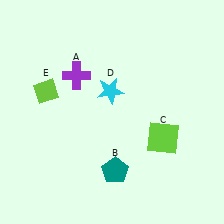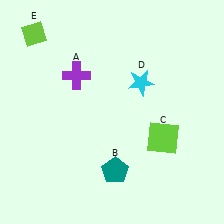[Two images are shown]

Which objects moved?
The objects that moved are: the cyan star (D), the lime diamond (E).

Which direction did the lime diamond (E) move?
The lime diamond (E) moved up.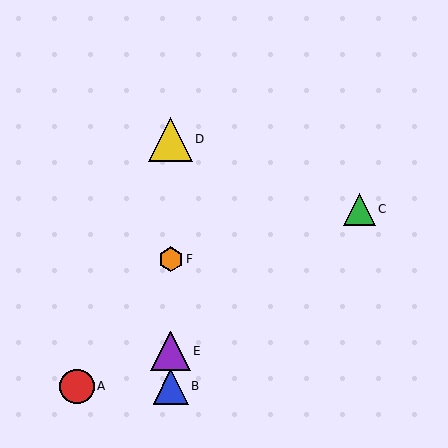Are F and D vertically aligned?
Yes, both are at x≈171.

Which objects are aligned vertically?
Objects B, D, E, F are aligned vertically.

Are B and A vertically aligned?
No, B is at x≈171 and A is at x≈77.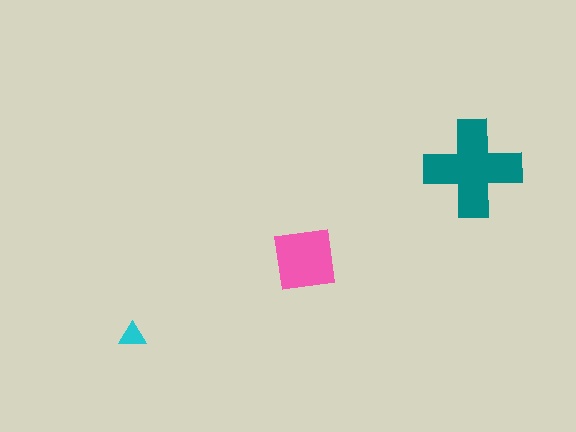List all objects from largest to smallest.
The teal cross, the pink square, the cyan triangle.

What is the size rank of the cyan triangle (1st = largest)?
3rd.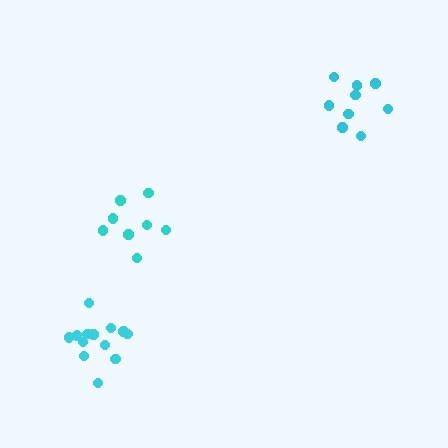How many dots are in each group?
Group 1: 9 dots, Group 2: 13 dots, Group 3: 8 dots (30 total).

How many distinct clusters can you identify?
There are 3 distinct clusters.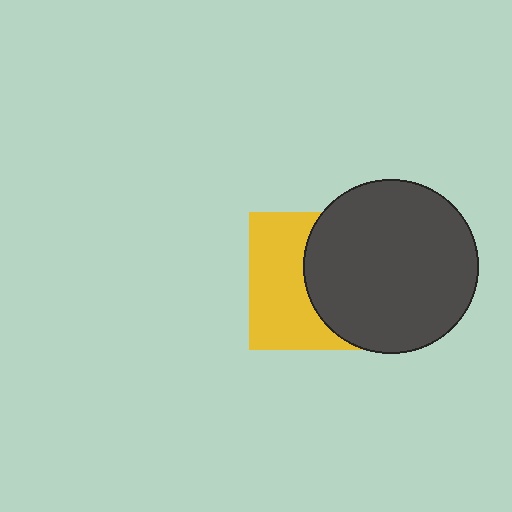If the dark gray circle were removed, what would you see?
You would see the complete yellow square.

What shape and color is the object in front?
The object in front is a dark gray circle.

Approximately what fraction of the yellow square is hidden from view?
Roughly 52% of the yellow square is hidden behind the dark gray circle.